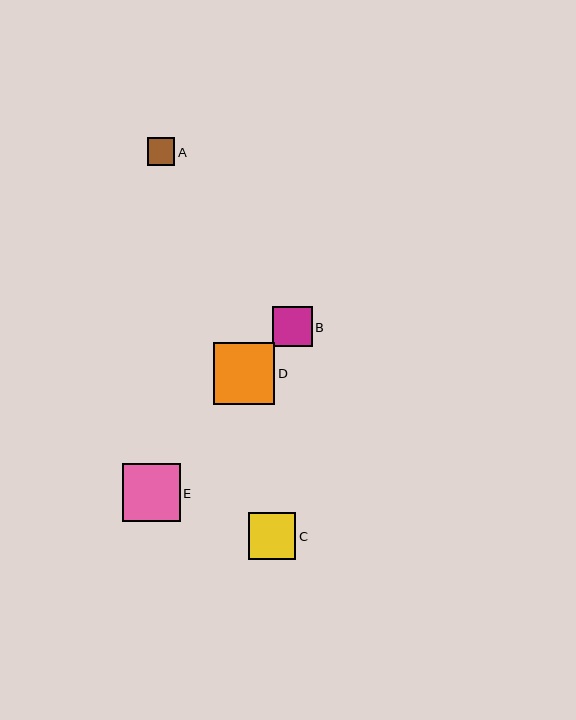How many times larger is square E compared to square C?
Square E is approximately 1.2 times the size of square C.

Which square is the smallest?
Square A is the smallest with a size of approximately 28 pixels.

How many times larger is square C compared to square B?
Square C is approximately 1.2 times the size of square B.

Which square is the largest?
Square D is the largest with a size of approximately 61 pixels.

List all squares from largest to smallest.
From largest to smallest: D, E, C, B, A.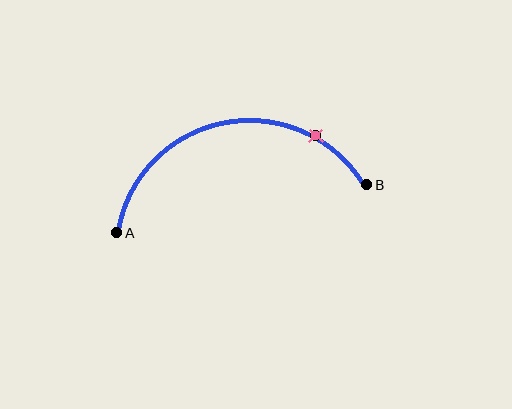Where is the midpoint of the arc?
The arc midpoint is the point on the curve farthest from the straight line joining A and B. It sits above that line.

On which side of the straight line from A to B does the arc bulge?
The arc bulges above the straight line connecting A and B.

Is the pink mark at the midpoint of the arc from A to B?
No. The pink mark lies on the arc but is closer to endpoint B. The arc midpoint would be at the point on the curve equidistant along the arc from both A and B.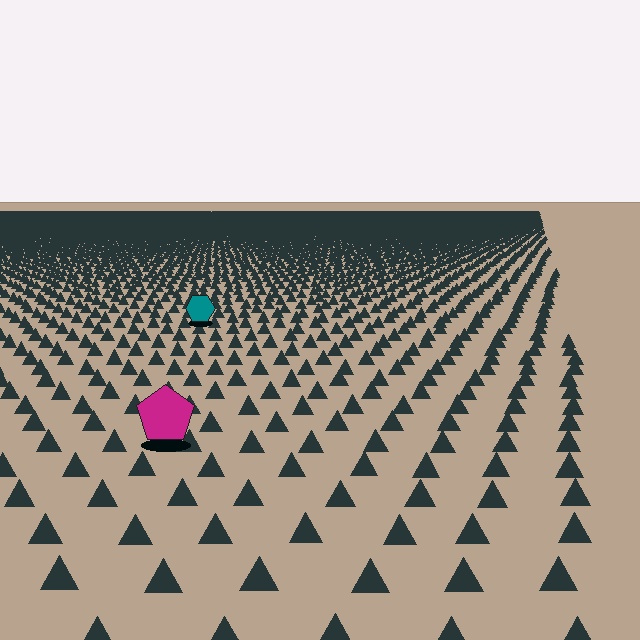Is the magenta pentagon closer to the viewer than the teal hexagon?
Yes. The magenta pentagon is closer — you can tell from the texture gradient: the ground texture is coarser near it.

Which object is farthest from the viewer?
The teal hexagon is farthest from the viewer. It appears smaller and the ground texture around it is denser.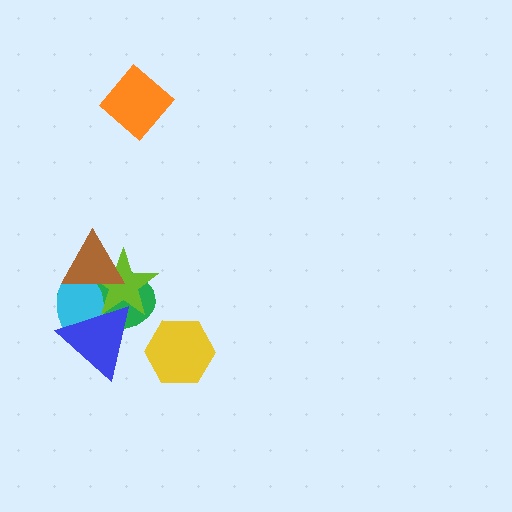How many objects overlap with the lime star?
4 objects overlap with the lime star.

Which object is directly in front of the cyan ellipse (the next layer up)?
The lime star is directly in front of the cyan ellipse.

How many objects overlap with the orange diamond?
0 objects overlap with the orange diamond.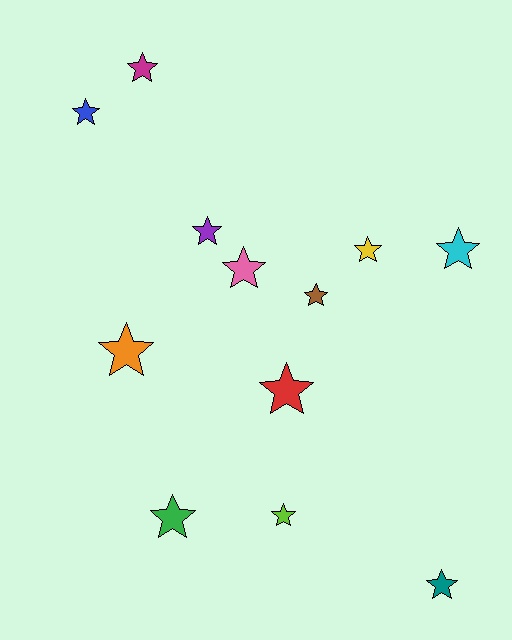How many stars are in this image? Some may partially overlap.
There are 12 stars.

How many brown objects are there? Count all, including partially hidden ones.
There is 1 brown object.